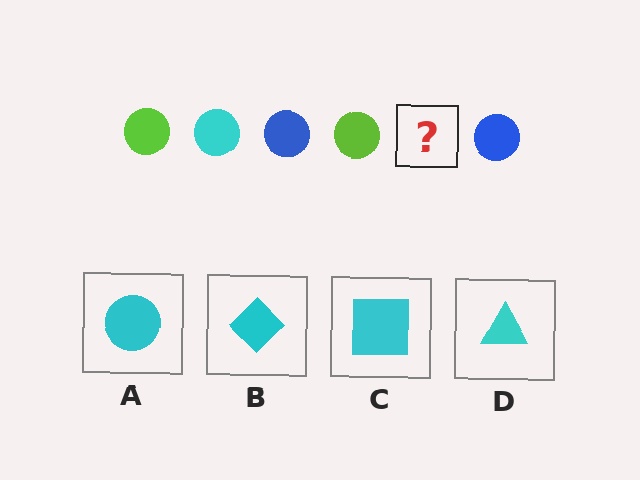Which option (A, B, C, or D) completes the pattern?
A.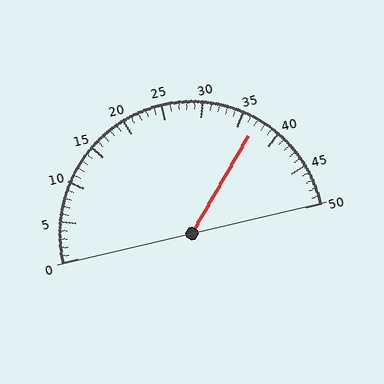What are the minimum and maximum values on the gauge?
The gauge ranges from 0 to 50.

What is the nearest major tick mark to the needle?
The nearest major tick mark is 35.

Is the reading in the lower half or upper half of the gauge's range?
The reading is in the upper half of the range (0 to 50).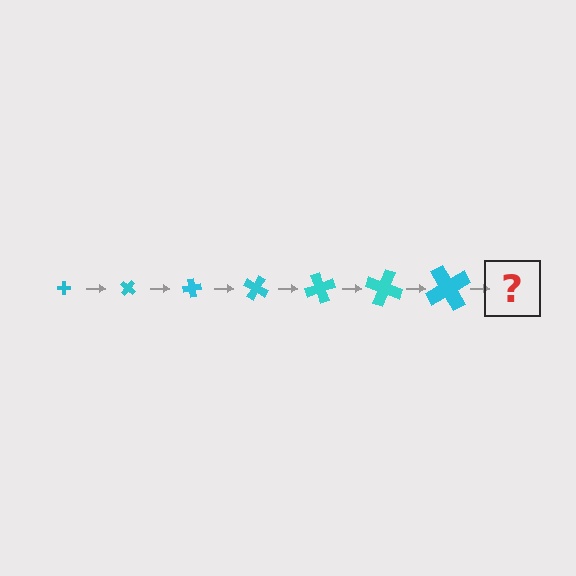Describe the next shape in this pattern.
It should be a cross, larger than the previous one and rotated 280 degrees from the start.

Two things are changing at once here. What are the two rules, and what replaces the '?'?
The two rules are that the cross grows larger each step and it rotates 40 degrees each step. The '?' should be a cross, larger than the previous one and rotated 280 degrees from the start.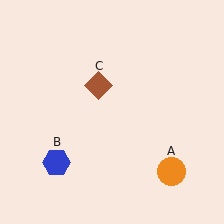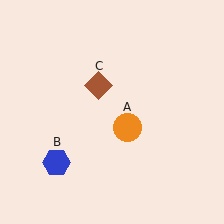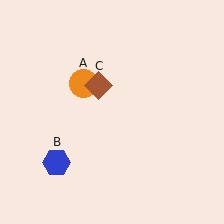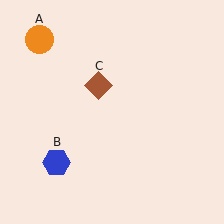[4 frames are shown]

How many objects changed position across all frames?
1 object changed position: orange circle (object A).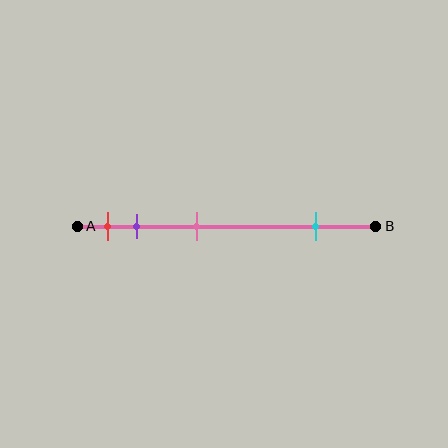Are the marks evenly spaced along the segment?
No, the marks are not evenly spaced.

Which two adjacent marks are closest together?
The red and purple marks are the closest adjacent pair.